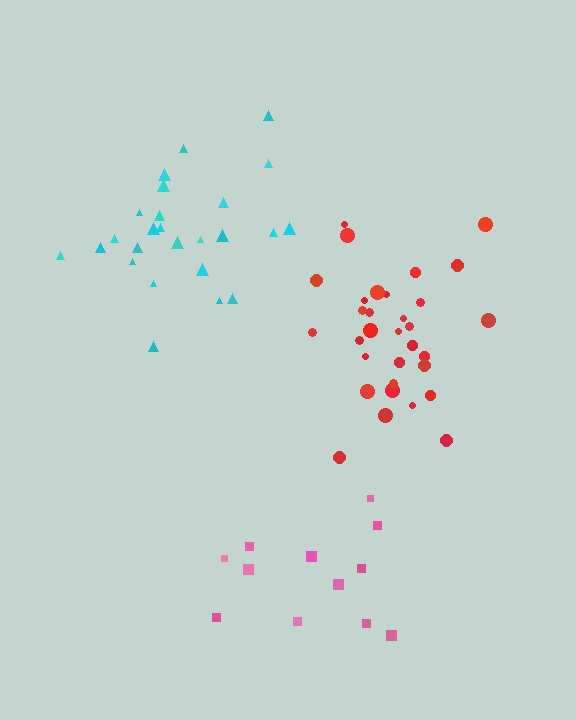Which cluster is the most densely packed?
Red.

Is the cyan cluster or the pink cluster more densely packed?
Cyan.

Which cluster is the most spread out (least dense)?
Pink.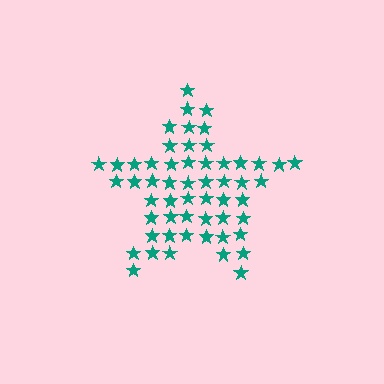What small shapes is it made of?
It is made of small stars.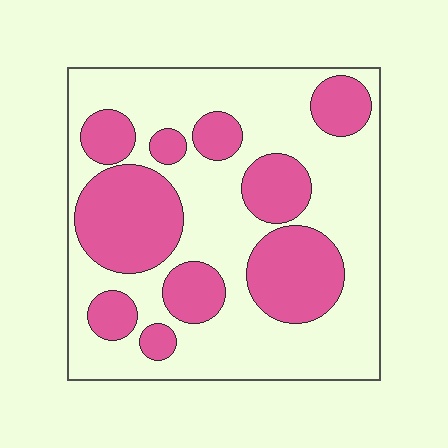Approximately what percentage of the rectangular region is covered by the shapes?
Approximately 35%.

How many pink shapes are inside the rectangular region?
10.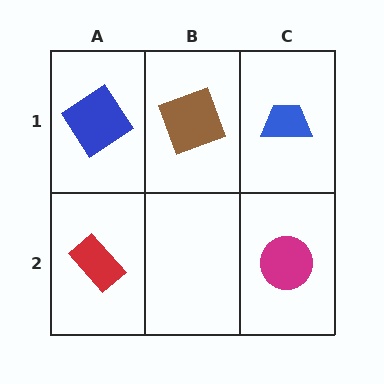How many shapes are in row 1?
3 shapes.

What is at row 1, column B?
A brown square.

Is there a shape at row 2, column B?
No, that cell is empty.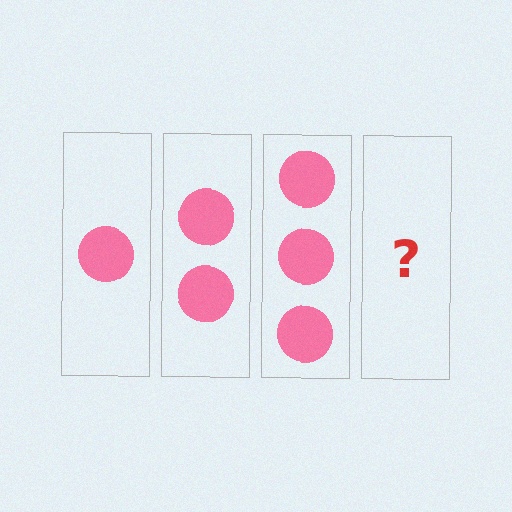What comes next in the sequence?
The next element should be 4 circles.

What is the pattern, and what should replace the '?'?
The pattern is that each step adds one more circle. The '?' should be 4 circles.